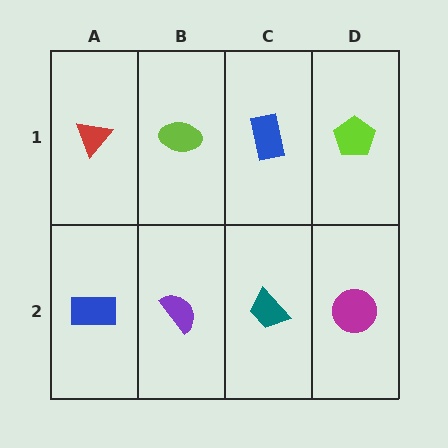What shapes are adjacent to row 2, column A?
A red triangle (row 1, column A), a purple semicircle (row 2, column B).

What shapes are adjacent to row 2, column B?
A lime ellipse (row 1, column B), a blue rectangle (row 2, column A), a teal trapezoid (row 2, column C).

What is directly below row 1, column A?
A blue rectangle.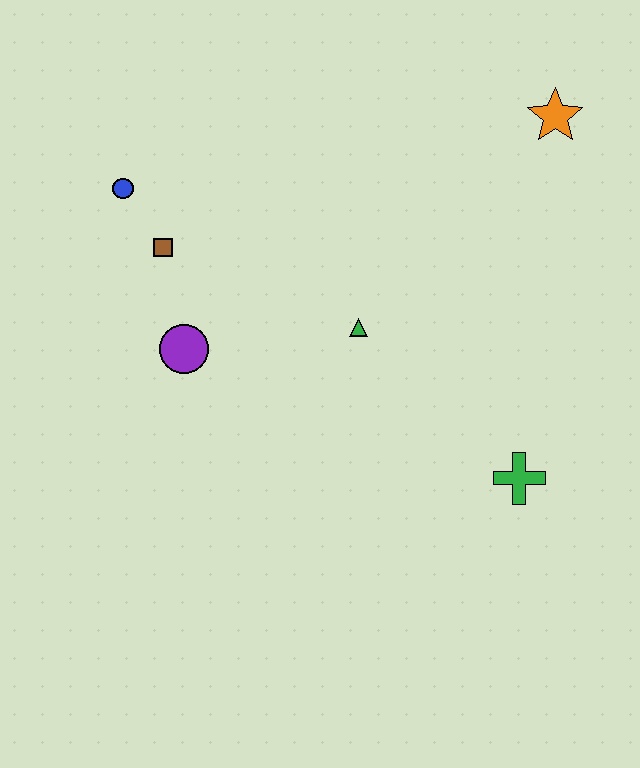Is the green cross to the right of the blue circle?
Yes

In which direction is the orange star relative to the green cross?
The orange star is above the green cross.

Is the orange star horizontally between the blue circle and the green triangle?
No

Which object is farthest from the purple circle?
The orange star is farthest from the purple circle.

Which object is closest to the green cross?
The green triangle is closest to the green cross.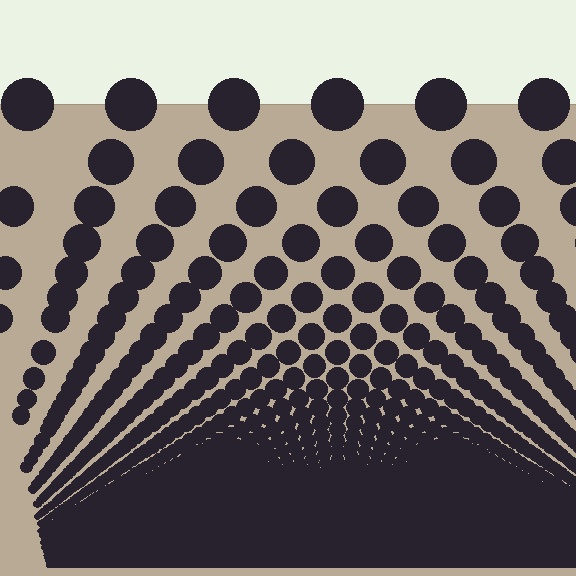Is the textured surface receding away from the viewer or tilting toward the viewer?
The surface appears to tilt toward the viewer. Texture elements get larger and sparser toward the top.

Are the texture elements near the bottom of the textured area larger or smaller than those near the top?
Smaller. The gradient is inverted — elements near the bottom are smaller and denser.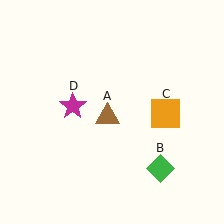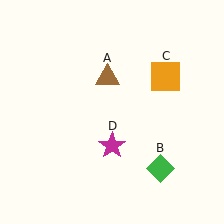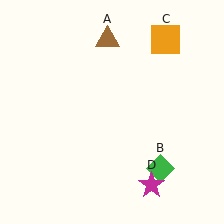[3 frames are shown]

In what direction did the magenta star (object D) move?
The magenta star (object D) moved down and to the right.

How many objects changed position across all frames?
3 objects changed position: brown triangle (object A), orange square (object C), magenta star (object D).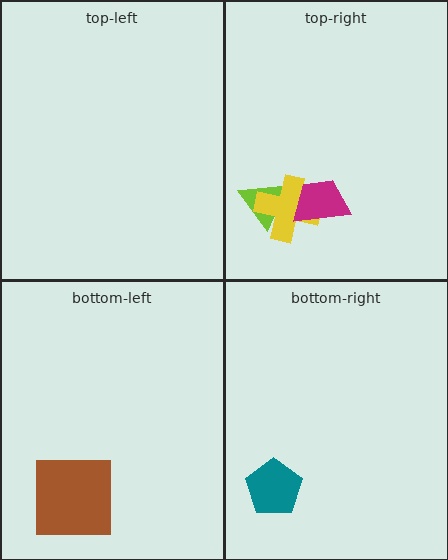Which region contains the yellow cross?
The top-right region.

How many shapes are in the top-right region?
3.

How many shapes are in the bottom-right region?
1.